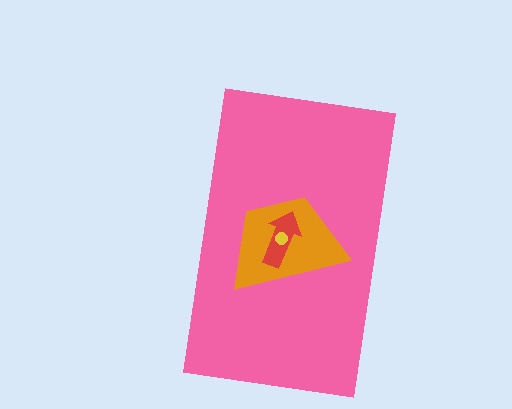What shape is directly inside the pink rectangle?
The orange trapezoid.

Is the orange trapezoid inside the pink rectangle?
Yes.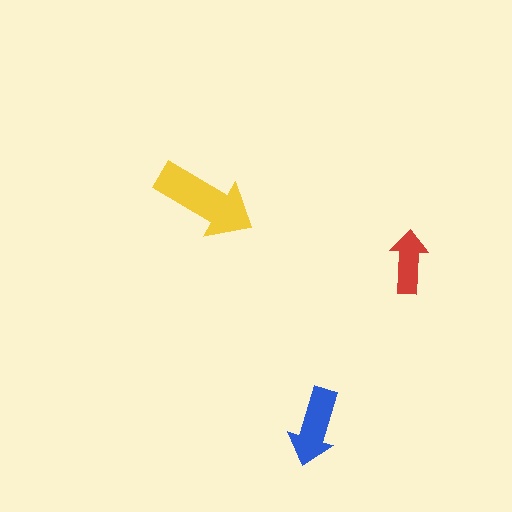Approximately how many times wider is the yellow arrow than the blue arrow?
About 1.5 times wider.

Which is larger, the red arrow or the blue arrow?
The blue one.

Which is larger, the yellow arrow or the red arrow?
The yellow one.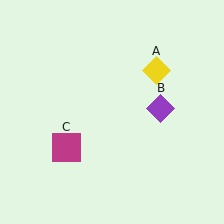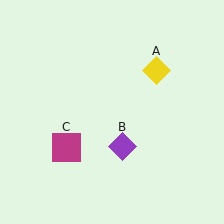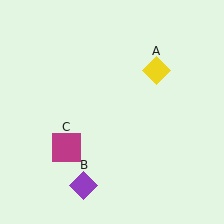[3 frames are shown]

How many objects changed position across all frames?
1 object changed position: purple diamond (object B).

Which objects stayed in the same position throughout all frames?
Yellow diamond (object A) and magenta square (object C) remained stationary.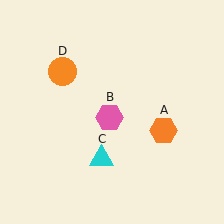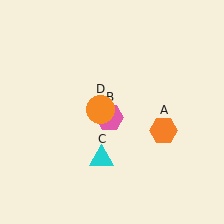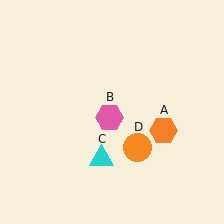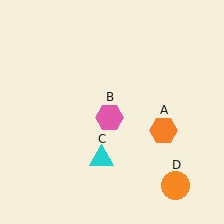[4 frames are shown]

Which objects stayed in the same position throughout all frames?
Orange hexagon (object A) and pink hexagon (object B) and cyan triangle (object C) remained stationary.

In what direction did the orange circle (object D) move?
The orange circle (object D) moved down and to the right.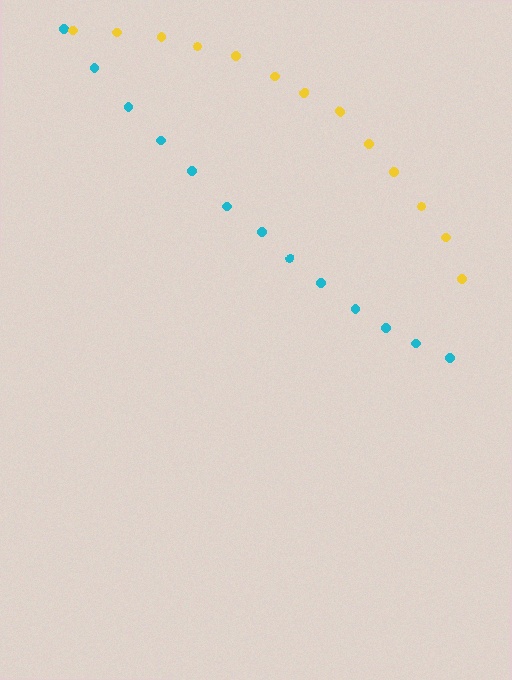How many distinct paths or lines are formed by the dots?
There are 2 distinct paths.